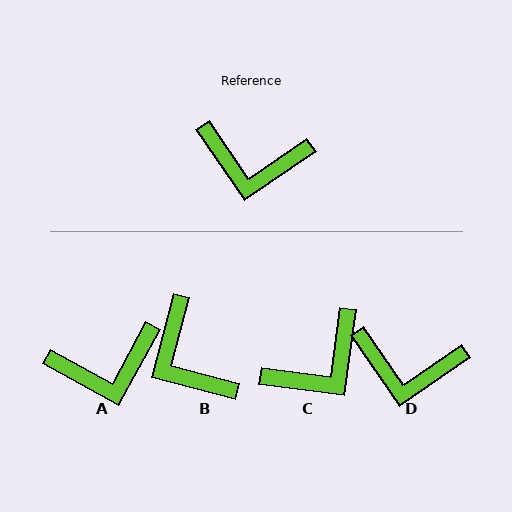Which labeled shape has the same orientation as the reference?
D.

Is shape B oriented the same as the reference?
No, it is off by about 50 degrees.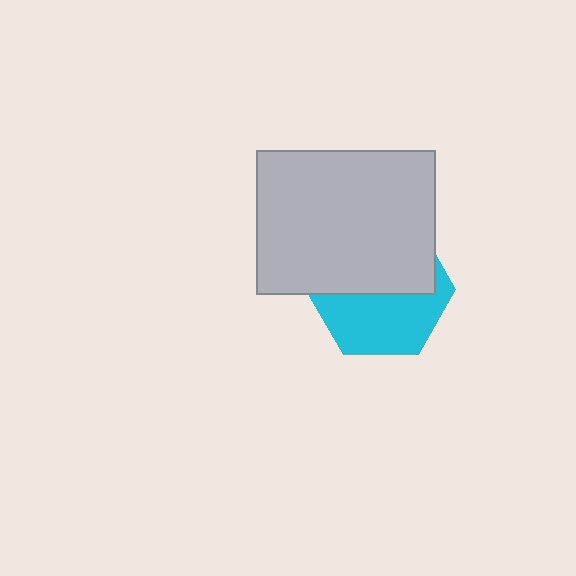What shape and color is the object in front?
The object in front is a light gray rectangle.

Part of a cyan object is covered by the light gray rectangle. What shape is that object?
It is a hexagon.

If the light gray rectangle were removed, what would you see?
You would see the complete cyan hexagon.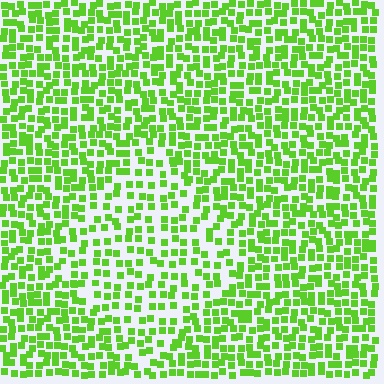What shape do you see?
I see a diamond.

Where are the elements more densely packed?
The elements are more densely packed outside the diamond boundary.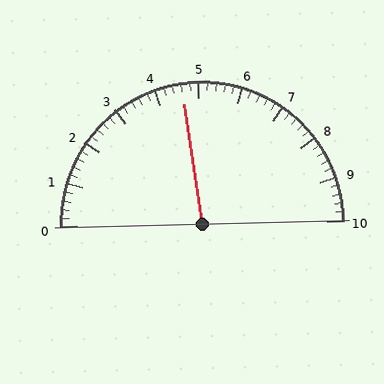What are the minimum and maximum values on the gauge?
The gauge ranges from 0 to 10.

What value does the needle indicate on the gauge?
The needle indicates approximately 4.6.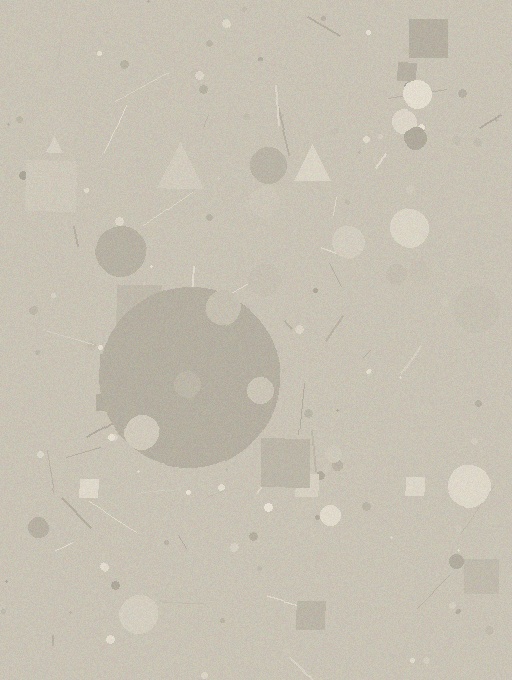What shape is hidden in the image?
A circle is hidden in the image.